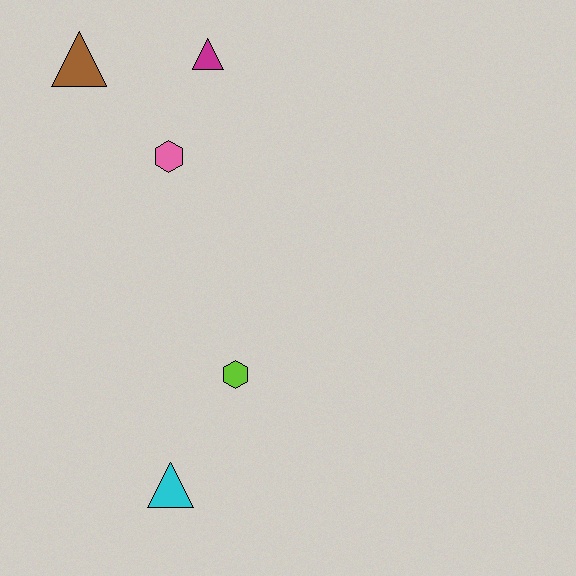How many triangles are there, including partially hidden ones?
There are 3 triangles.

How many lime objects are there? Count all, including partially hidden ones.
There is 1 lime object.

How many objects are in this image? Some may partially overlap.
There are 5 objects.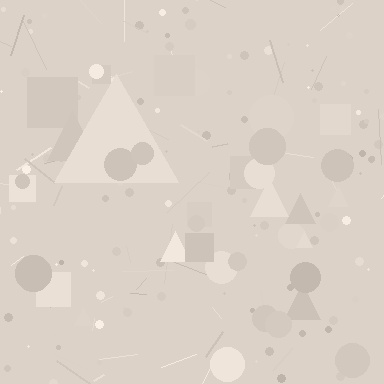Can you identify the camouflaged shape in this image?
The camouflaged shape is a triangle.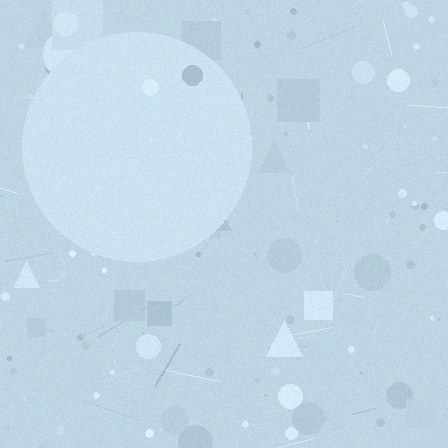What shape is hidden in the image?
A circle is hidden in the image.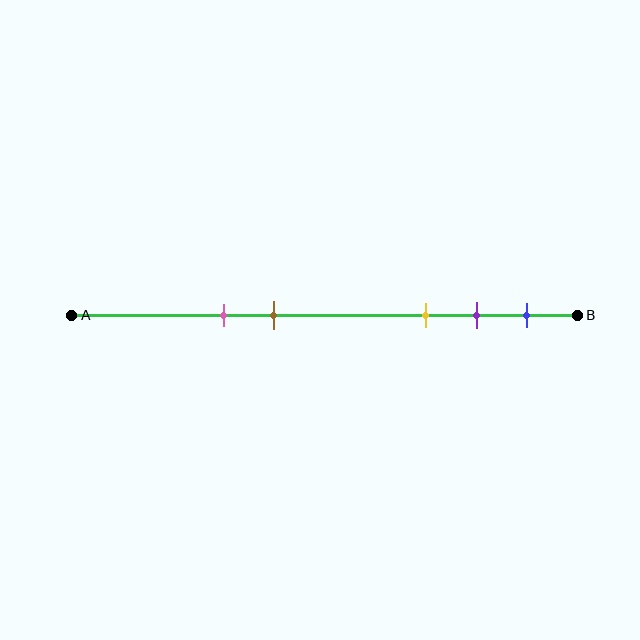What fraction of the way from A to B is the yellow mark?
The yellow mark is approximately 70% (0.7) of the way from A to B.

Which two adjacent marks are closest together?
The purple and blue marks are the closest adjacent pair.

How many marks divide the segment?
There are 5 marks dividing the segment.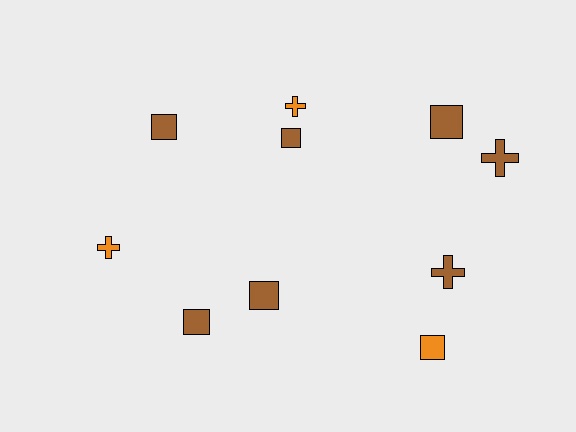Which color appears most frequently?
Brown, with 7 objects.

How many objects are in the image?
There are 10 objects.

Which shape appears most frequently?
Square, with 6 objects.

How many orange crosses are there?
There are 2 orange crosses.